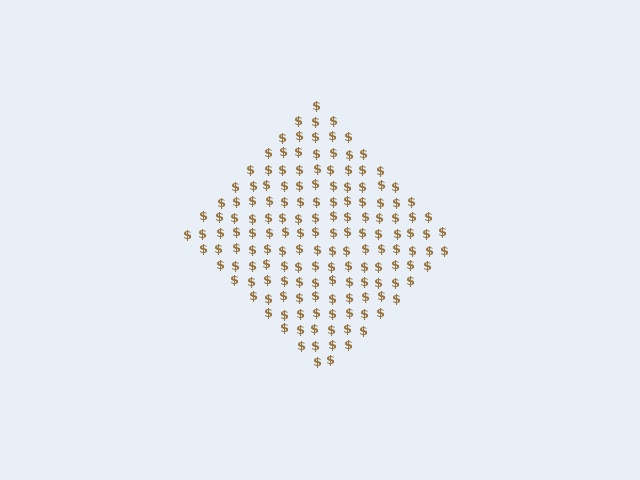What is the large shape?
The large shape is a diamond.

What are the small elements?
The small elements are dollar signs.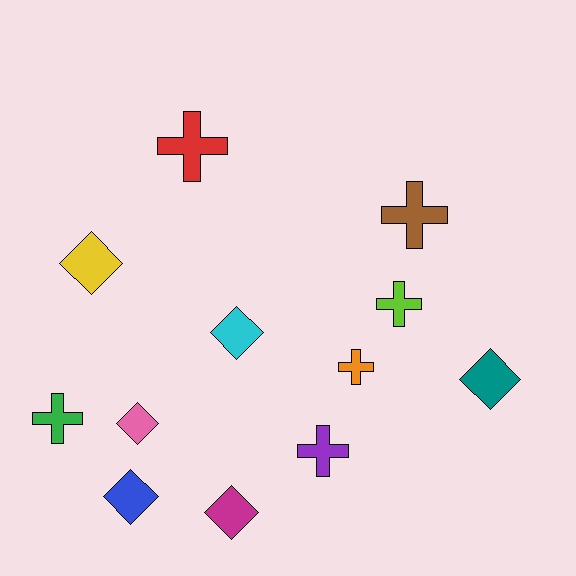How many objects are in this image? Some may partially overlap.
There are 12 objects.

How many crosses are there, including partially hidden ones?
There are 6 crosses.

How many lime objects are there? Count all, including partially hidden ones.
There is 1 lime object.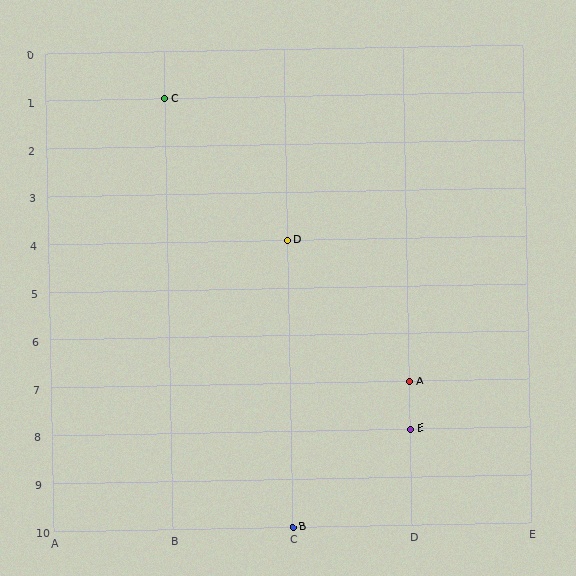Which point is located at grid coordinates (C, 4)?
Point D is at (C, 4).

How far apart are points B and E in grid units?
Points B and E are 1 column and 2 rows apart (about 2.2 grid units diagonally).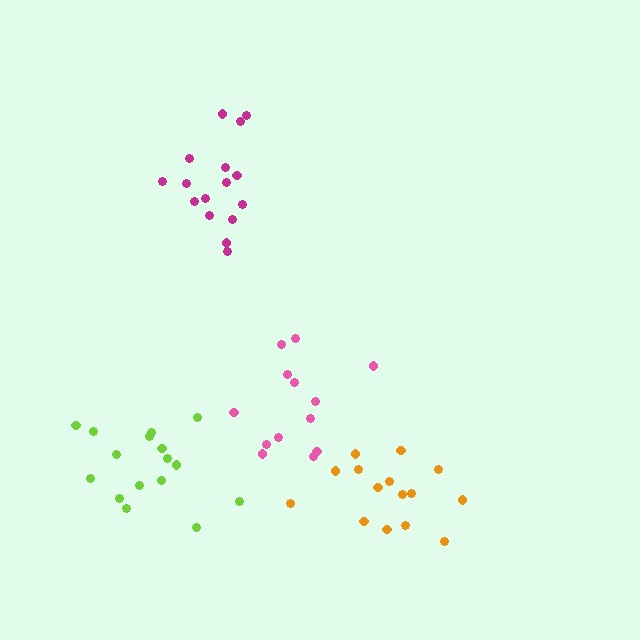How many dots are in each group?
Group 1: 13 dots, Group 2: 16 dots, Group 3: 15 dots, Group 4: 16 dots (60 total).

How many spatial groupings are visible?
There are 4 spatial groupings.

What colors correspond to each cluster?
The clusters are colored: pink, magenta, orange, lime.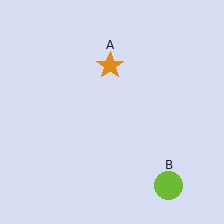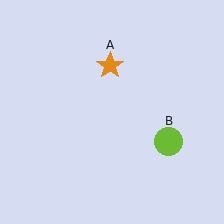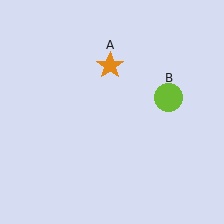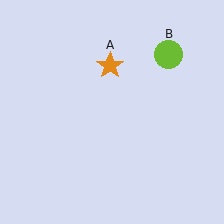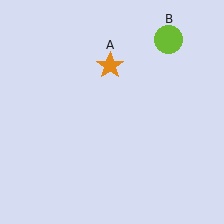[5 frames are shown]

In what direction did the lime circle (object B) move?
The lime circle (object B) moved up.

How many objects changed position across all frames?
1 object changed position: lime circle (object B).